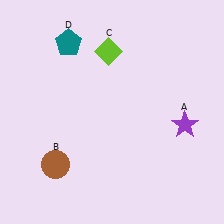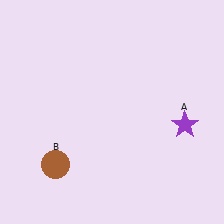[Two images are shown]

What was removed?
The lime diamond (C), the teal pentagon (D) were removed in Image 2.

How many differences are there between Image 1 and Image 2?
There are 2 differences between the two images.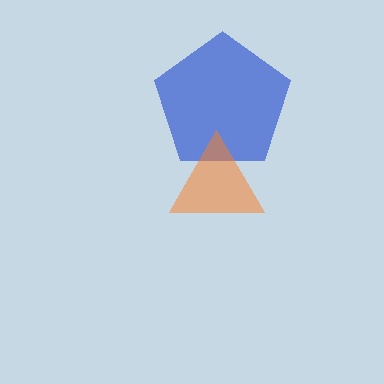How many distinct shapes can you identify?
There are 2 distinct shapes: a blue pentagon, an orange triangle.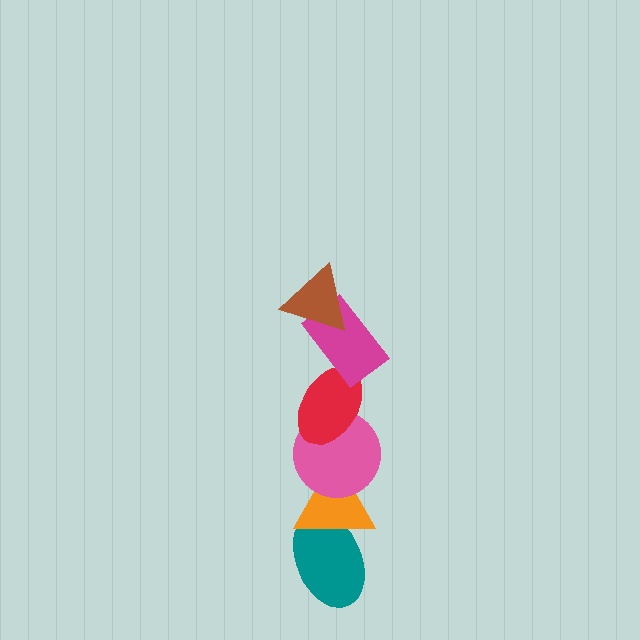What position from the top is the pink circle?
The pink circle is 4th from the top.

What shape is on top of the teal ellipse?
The orange triangle is on top of the teal ellipse.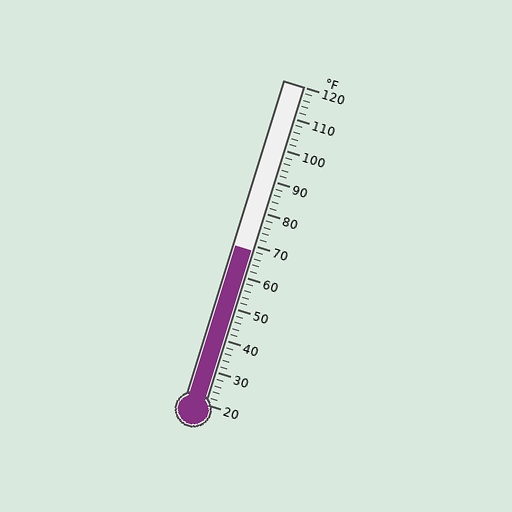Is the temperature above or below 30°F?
The temperature is above 30°F.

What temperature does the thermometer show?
The thermometer shows approximately 68°F.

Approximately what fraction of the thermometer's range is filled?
The thermometer is filled to approximately 50% of its range.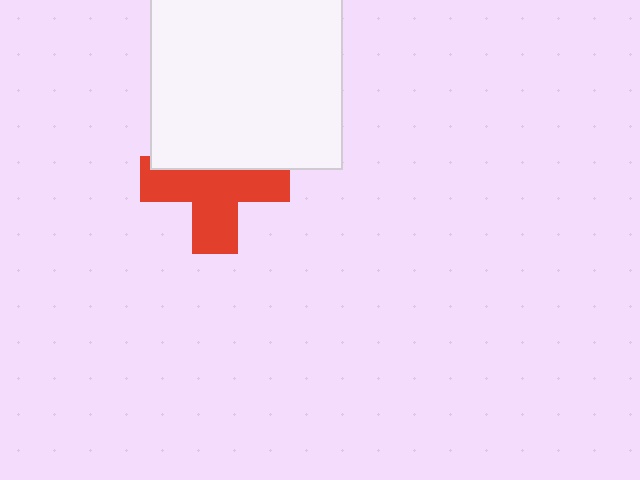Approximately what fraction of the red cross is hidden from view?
Roughly 37% of the red cross is hidden behind the white square.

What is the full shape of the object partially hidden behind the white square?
The partially hidden object is a red cross.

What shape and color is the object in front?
The object in front is a white square.